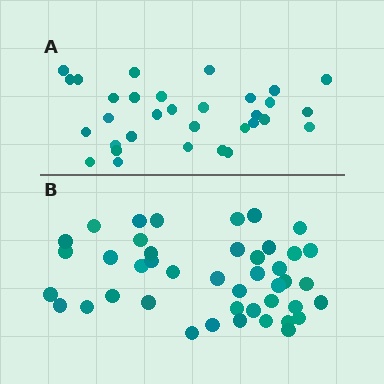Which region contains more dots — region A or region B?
Region B (the bottom region) has more dots.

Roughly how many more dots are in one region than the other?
Region B has roughly 12 or so more dots than region A.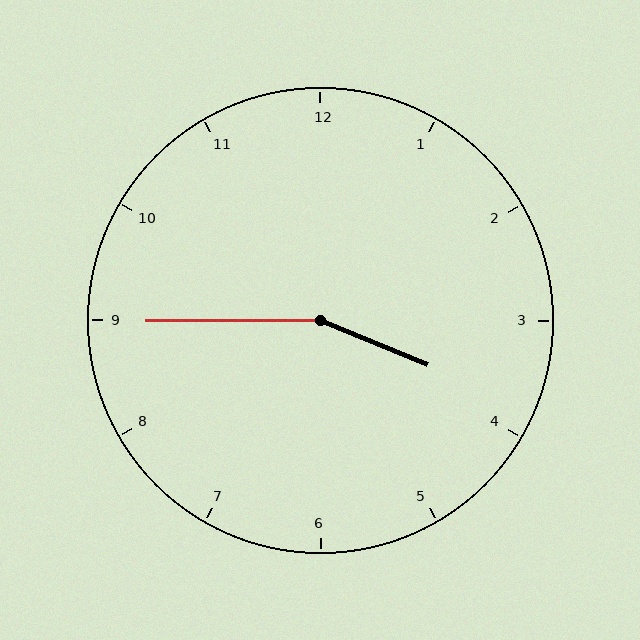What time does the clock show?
3:45.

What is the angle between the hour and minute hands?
Approximately 158 degrees.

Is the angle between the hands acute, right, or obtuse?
It is obtuse.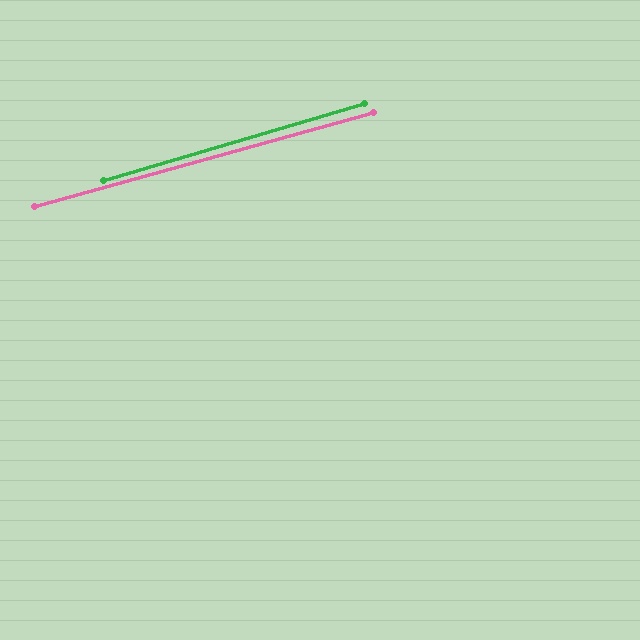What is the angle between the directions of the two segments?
Approximately 1 degree.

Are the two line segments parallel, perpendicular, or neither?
Parallel — their directions differ by only 1.0°.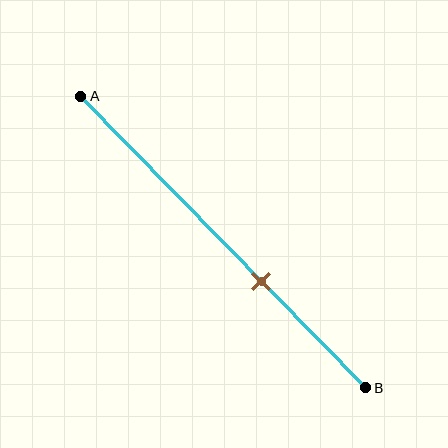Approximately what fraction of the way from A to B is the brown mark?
The brown mark is approximately 65% of the way from A to B.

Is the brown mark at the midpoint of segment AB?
No, the mark is at about 65% from A, not at the 50% midpoint.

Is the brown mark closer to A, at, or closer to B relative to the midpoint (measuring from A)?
The brown mark is closer to point B than the midpoint of segment AB.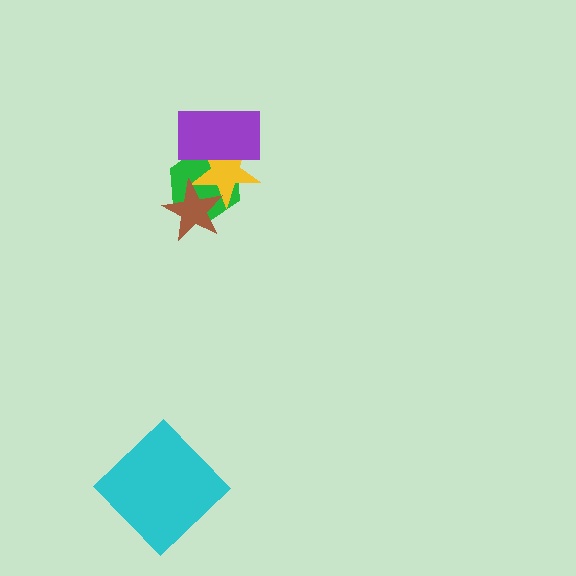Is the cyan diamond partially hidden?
No, no other shape covers it.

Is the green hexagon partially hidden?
Yes, it is partially covered by another shape.